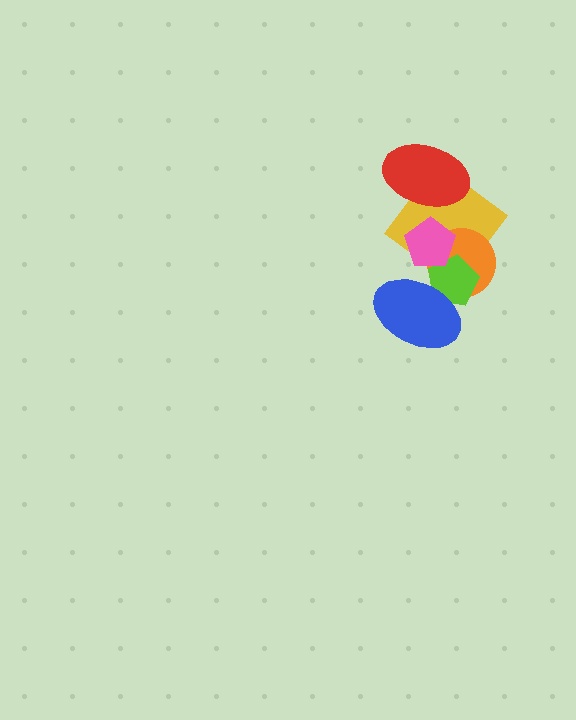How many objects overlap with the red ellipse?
1 object overlaps with the red ellipse.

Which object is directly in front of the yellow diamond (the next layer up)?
The orange circle is directly in front of the yellow diamond.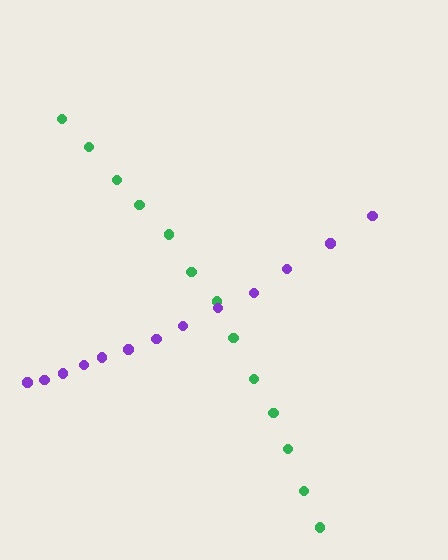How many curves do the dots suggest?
There are 2 distinct paths.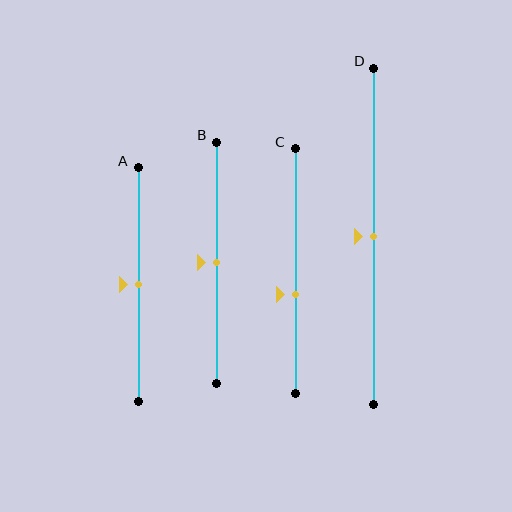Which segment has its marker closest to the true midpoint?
Segment A has its marker closest to the true midpoint.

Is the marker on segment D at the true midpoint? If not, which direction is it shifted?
Yes, the marker on segment D is at the true midpoint.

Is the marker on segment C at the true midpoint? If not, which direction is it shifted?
No, the marker on segment C is shifted downward by about 9% of the segment length.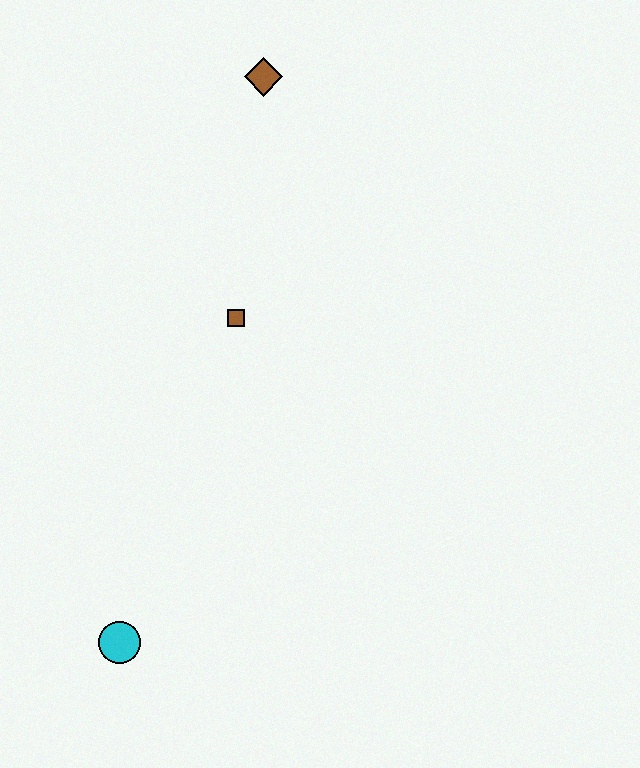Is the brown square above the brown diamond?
No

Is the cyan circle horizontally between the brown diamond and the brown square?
No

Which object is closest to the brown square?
The brown diamond is closest to the brown square.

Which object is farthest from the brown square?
The cyan circle is farthest from the brown square.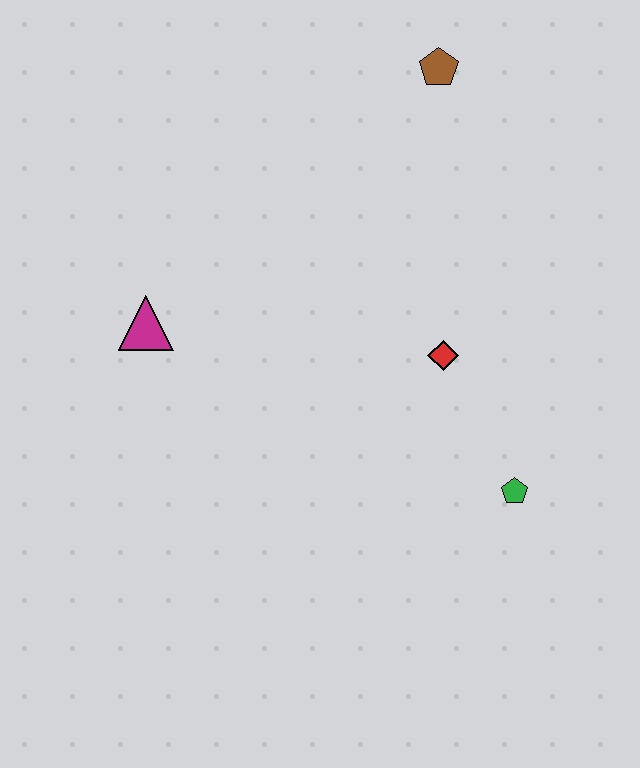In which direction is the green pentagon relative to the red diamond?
The green pentagon is below the red diamond.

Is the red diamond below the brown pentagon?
Yes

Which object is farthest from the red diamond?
The magenta triangle is farthest from the red diamond.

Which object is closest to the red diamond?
The green pentagon is closest to the red diamond.